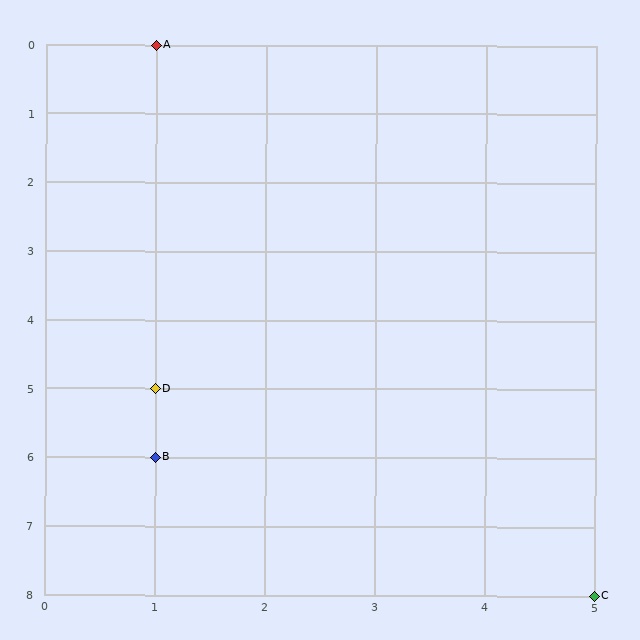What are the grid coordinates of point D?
Point D is at grid coordinates (1, 5).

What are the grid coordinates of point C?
Point C is at grid coordinates (5, 8).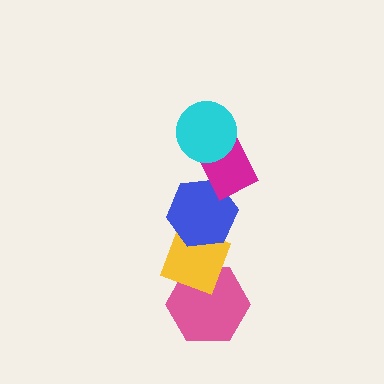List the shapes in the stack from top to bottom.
From top to bottom: the cyan circle, the magenta rectangle, the blue hexagon, the yellow diamond, the pink hexagon.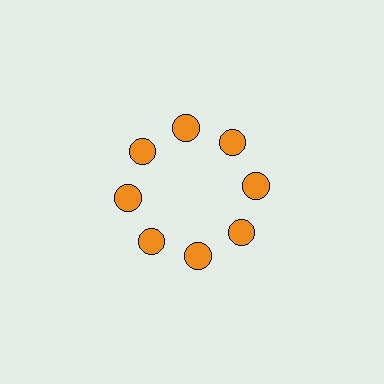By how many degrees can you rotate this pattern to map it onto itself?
The pattern maps onto itself every 45 degrees of rotation.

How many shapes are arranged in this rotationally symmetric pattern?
There are 8 shapes, arranged in 8 groups of 1.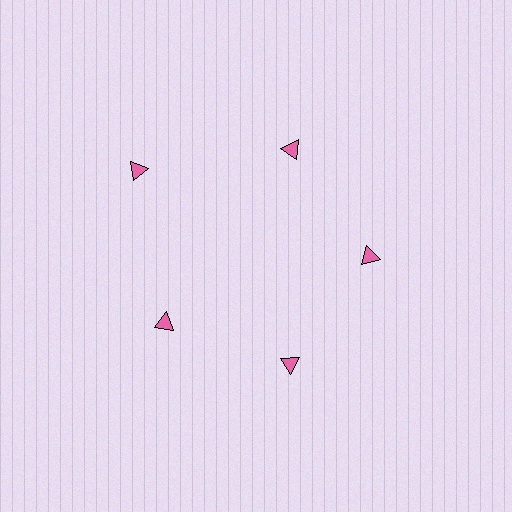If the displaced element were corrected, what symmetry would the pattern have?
It would have 5-fold rotational symmetry — the pattern would map onto itself every 72 degrees.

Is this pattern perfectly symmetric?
No. The 5 pink triangles are arranged in a ring, but one element near the 10 o'clock position is pushed outward from the center, breaking the 5-fold rotational symmetry.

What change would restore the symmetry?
The symmetry would be restored by moving it inward, back onto the ring so that all 5 triangles sit at equal angles and equal distance from the center.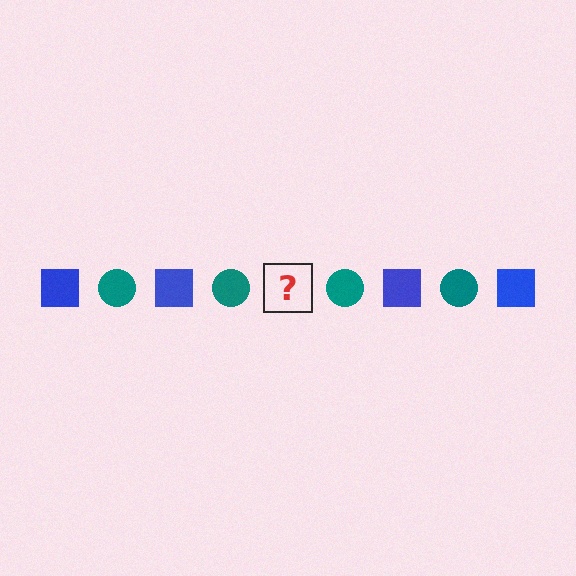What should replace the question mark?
The question mark should be replaced with a blue square.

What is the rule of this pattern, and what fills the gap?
The rule is that the pattern alternates between blue square and teal circle. The gap should be filled with a blue square.